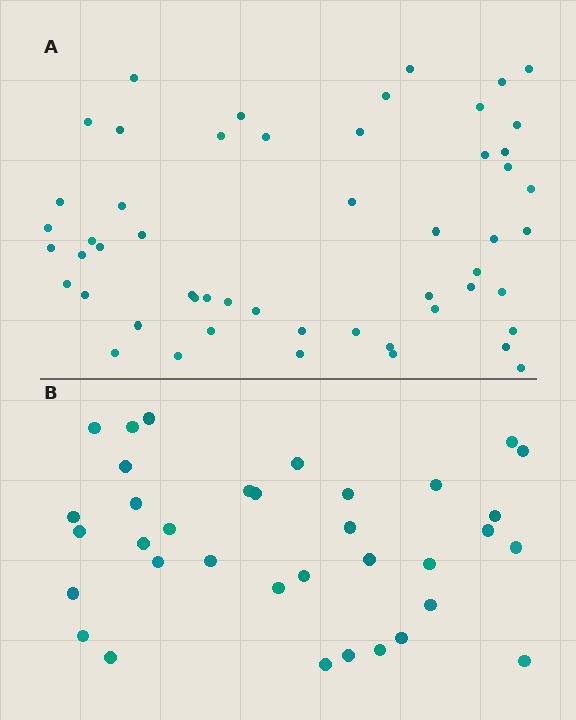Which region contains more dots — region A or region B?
Region A (the top region) has more dots.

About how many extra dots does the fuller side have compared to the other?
Region A has approximately 20 more dots than region B.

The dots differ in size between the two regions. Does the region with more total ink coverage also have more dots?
No. Region B has more total ink coverage because its dots are larger, but region A actually contains more individual dots. Total area can be misleading — the number of items is what matters here.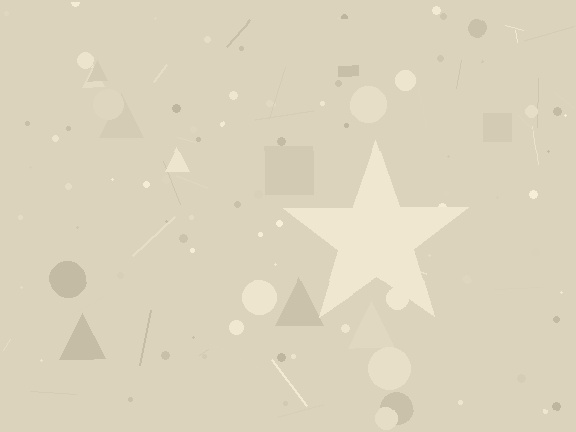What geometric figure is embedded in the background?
A star is embedded in the background.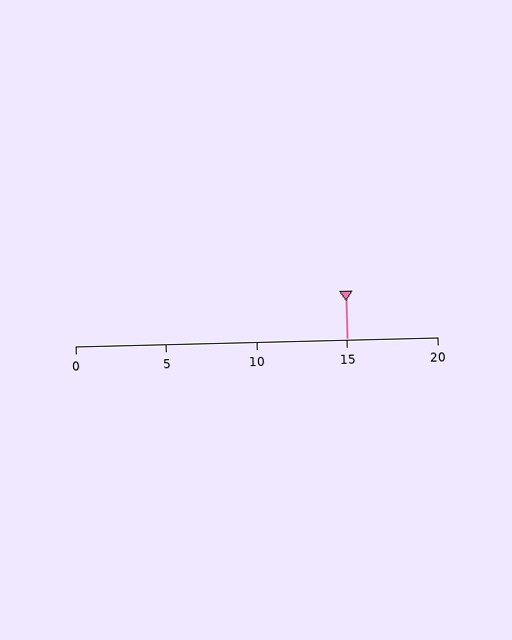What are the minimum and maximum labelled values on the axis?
The axis runs from 0 to 20.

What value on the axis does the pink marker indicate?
The marker indicates approximately 15.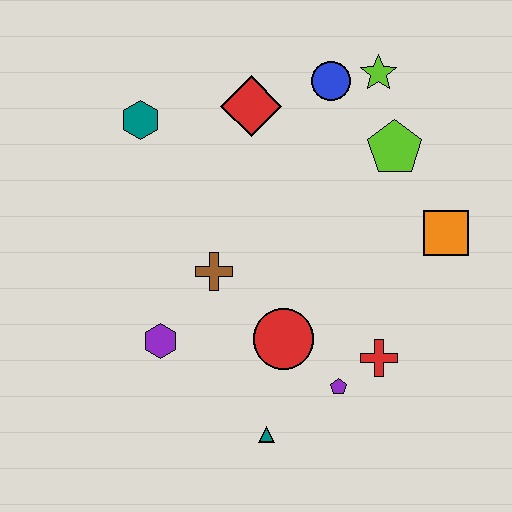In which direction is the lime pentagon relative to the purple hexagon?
The lime pentagon is to the right of the purple hexagon.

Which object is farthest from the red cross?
The teal hexagon is farthest from the red cross.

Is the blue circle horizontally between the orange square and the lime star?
No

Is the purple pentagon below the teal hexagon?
Yes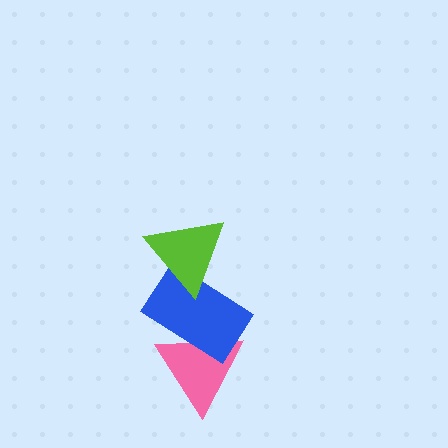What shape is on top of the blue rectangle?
The lime triangle is on top of the blue rectangle.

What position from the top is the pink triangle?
The pink triangle is 3rd from the top.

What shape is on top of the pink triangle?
The blue rectangle is on top of the pink triangle.